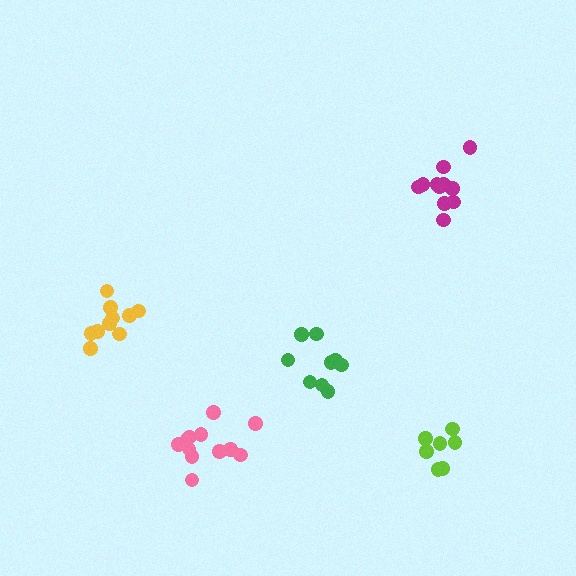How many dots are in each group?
Group 1: 9 dots, Group 2: 10 dots, Group 3: 12 dots, Group 4: 11 dots, Group 5: 7 dots (49 total).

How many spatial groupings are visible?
There are 5 spatial groupings.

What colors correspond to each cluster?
The clusters are colored: green, yellow, pink, magenta, lime.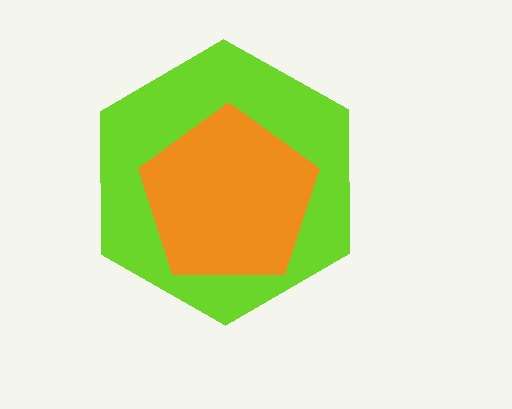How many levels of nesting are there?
2.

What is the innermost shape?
The orange pentagon.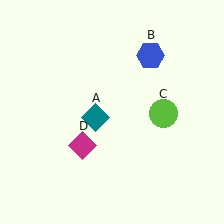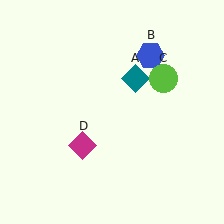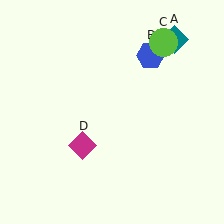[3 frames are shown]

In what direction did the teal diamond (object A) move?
The teal diamond (object A) moved up and to the right.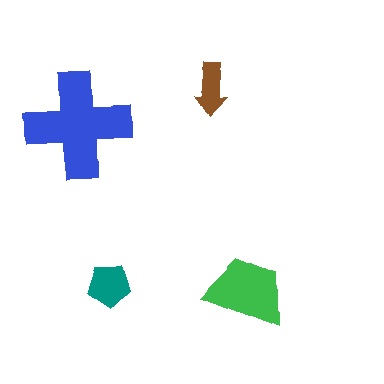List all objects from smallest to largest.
The brown arrow, the teal pentagon, the green trapezoid, the blue cross.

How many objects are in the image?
There are 4 objects in the image.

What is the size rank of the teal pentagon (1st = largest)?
3rd.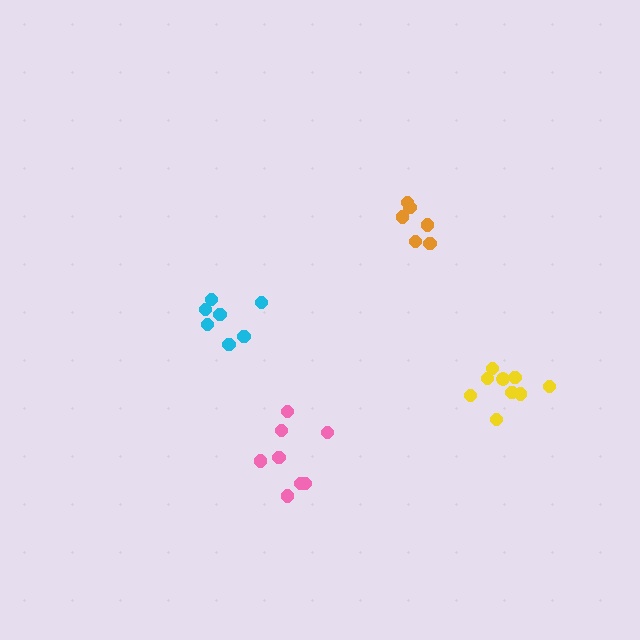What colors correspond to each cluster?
The clusters are colored: cyan, orange, yellow, pink.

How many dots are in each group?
Group 1: 7 dots, Group 2: 6 dots, Group 3: 9 dots, Group 4: 8 dots (30 total).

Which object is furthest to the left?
The cyan cluster is leftmost.